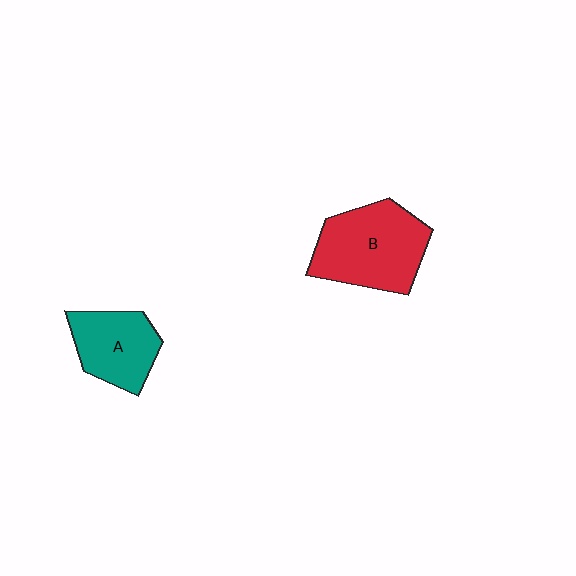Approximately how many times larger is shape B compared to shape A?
Approximately 1.4 times.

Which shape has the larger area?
Shape B (red).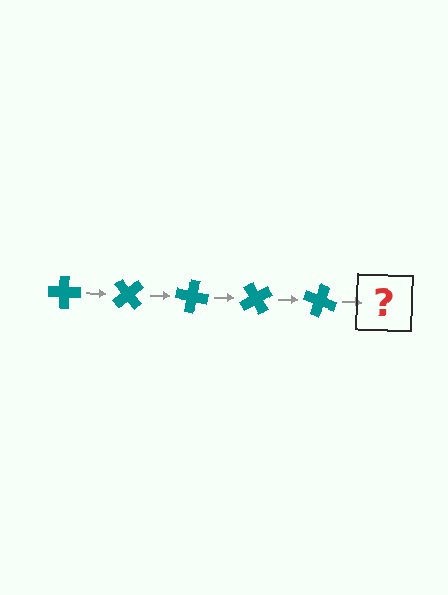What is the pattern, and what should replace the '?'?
The pattern is that the cross rotates 50 degrees each step. The '?' should be a teal cross rotated 250 degrees.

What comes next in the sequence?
The next element should be a teal cross rotated 250 degrees.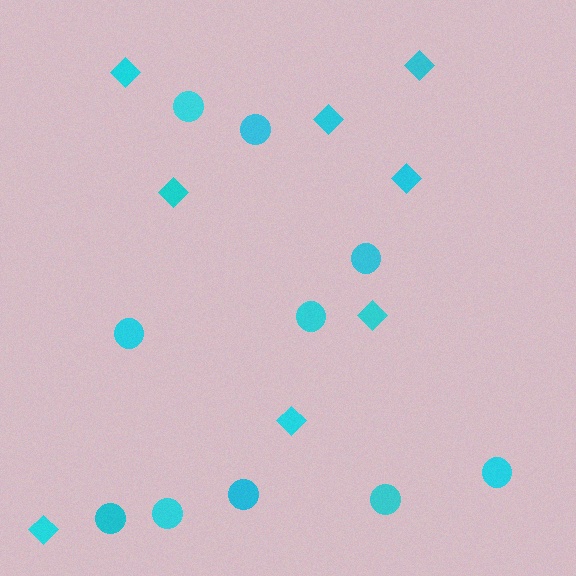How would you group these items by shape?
There are 2 groups: one group of circles (10) and one group of diamonds (8).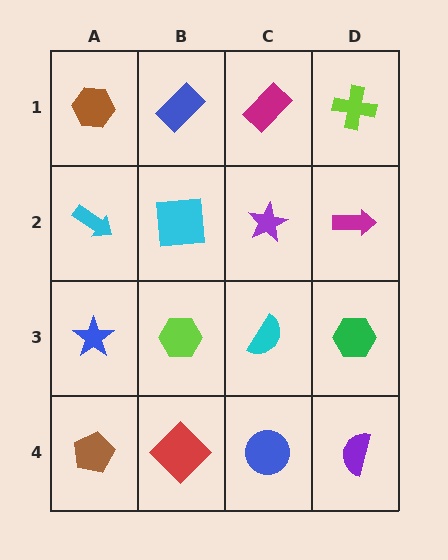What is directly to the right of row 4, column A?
A red diamond.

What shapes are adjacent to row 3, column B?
A cyan square (row 2, column B), a red diamond (row 4, column B), a blue star (row 3, column A), a cyan semicircle (row 3, column C).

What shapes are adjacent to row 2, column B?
A blue rectangle (row 1, column B), a lime hexagon (row 3, column B), a cyan arrow (row 2, column A), a purple star (row 2, column C).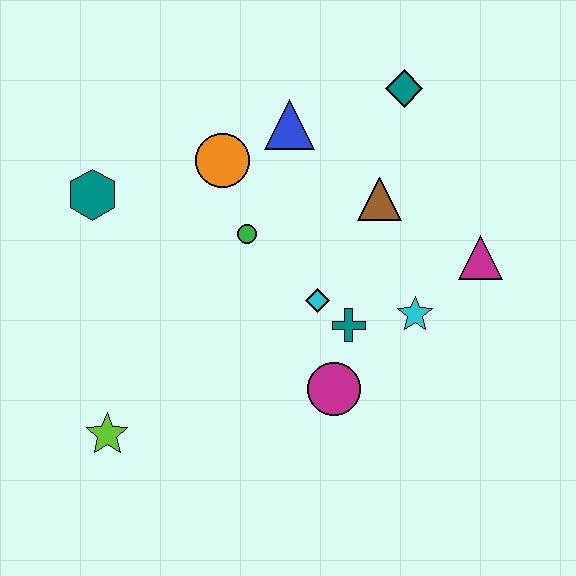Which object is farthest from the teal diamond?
The lime star is farthest from the teal diamond.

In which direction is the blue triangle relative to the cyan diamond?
The blue triangle is above the cyan diamond.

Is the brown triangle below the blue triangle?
Yes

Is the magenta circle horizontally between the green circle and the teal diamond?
Yes